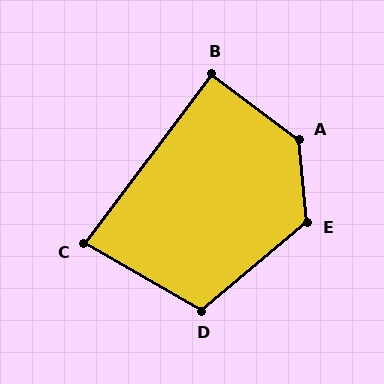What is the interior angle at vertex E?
Approximately 124 degrees (obtuse).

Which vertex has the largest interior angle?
A, at approximately 132 degrees.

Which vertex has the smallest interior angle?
C, at approximately 83 degrees.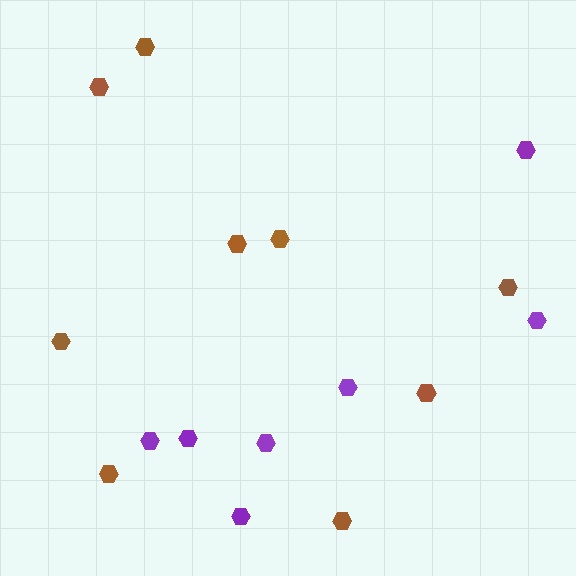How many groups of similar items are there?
There are 2 groups: one group of brown hexagons (9) and one group of purple hexagons (7).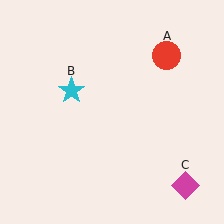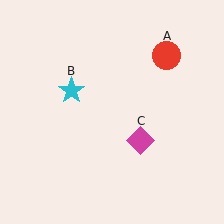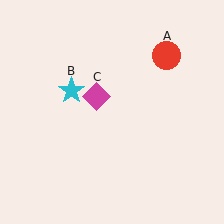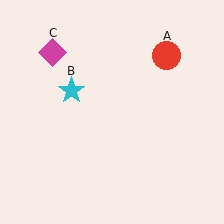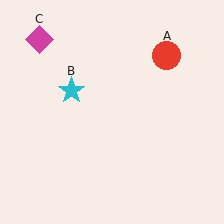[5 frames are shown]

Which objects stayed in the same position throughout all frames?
Red circle (object A) and cyan star (object B) remained stationary.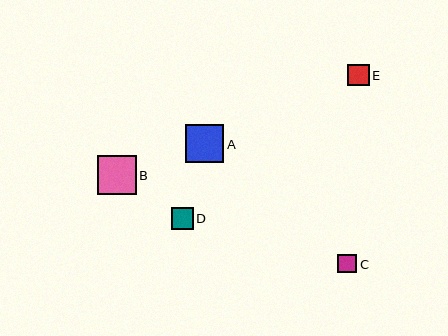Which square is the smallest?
Square C is the smallest with a size of approximately 19 pixels.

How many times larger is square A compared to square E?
Square A is approximately 1.8 times the size of square E.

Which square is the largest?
Square B is the largest with a size of approximately 39 pixels.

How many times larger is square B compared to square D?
Square B is approximately 1.8 times the size of square D.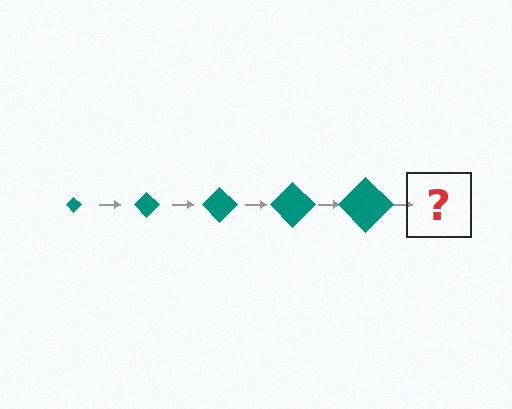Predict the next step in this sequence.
The next step is a teal diamond, larger than the previous one.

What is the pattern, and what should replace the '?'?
The pattern is that the diamond gets progressively larger each step. The '?' should be a teal diamond, larger than the previous one.